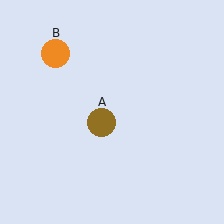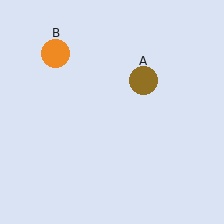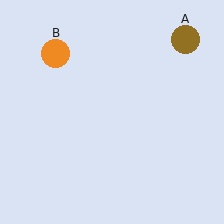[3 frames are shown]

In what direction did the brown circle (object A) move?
The brown circle (object A) moved up and to the right.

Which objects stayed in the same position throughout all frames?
Orange circle (object B) remained stationary.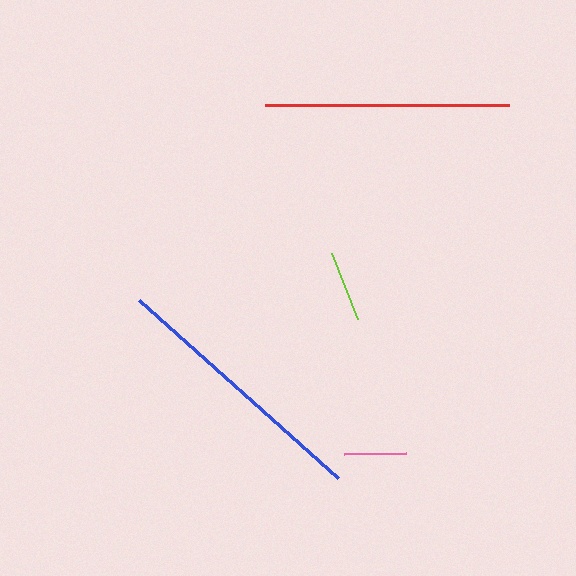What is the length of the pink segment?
The pink segment is approximately 62 pixels long.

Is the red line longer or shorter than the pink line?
The red line is longer than the pink line.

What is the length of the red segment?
The red segment is approximately 244 pixels long.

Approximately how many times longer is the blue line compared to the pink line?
The blue line is approximately 4.3 times the length of the pink line.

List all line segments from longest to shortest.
From longest to shortest: blue, red, lime, pink.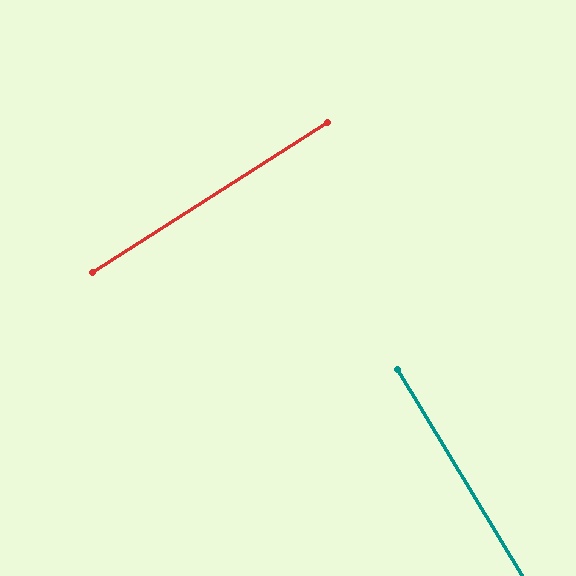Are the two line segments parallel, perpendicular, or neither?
Perpendicular — they meet at approximately 89°.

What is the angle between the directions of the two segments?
Approximately 89 degrees.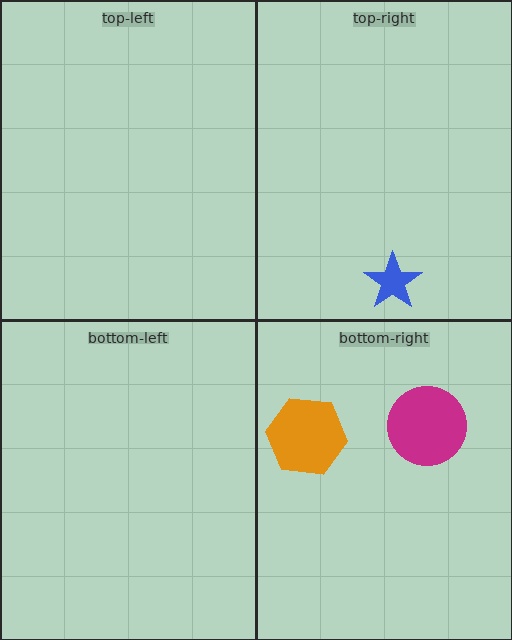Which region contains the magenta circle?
The bottom-right region.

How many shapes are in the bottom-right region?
2.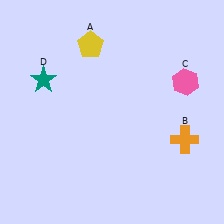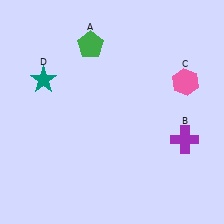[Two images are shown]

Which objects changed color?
A changed from yellow to green. B changed from orange to purple.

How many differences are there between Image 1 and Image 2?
There are 2 differences between the two images.